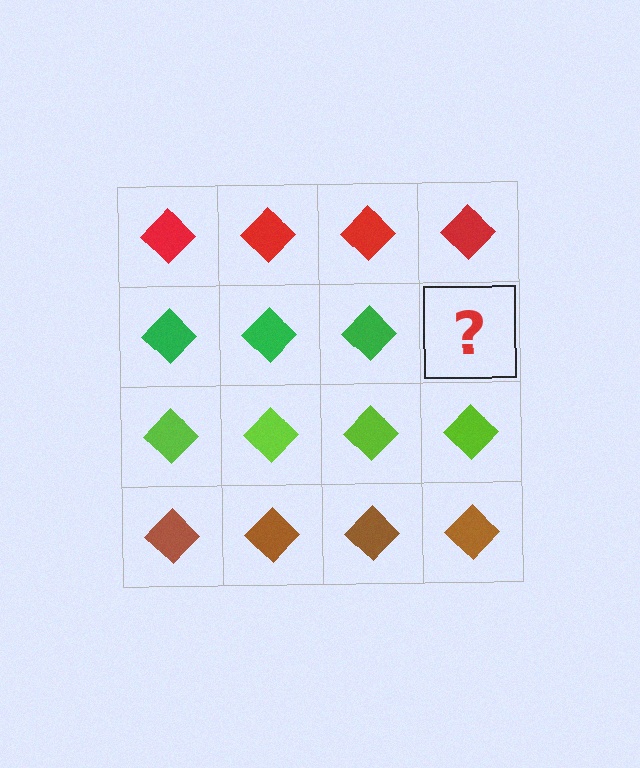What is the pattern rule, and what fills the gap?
The rule is that each row has a consistent color. The gap should be filled with a green diamond.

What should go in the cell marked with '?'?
The missing cell should contain a green diamond.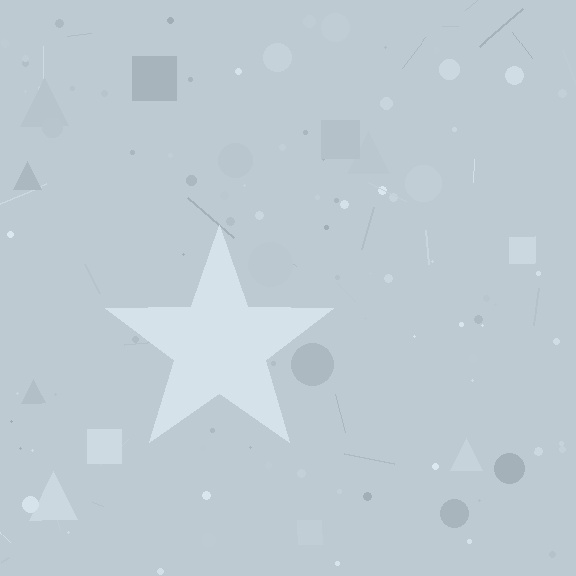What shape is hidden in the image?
A star is hidden in the image.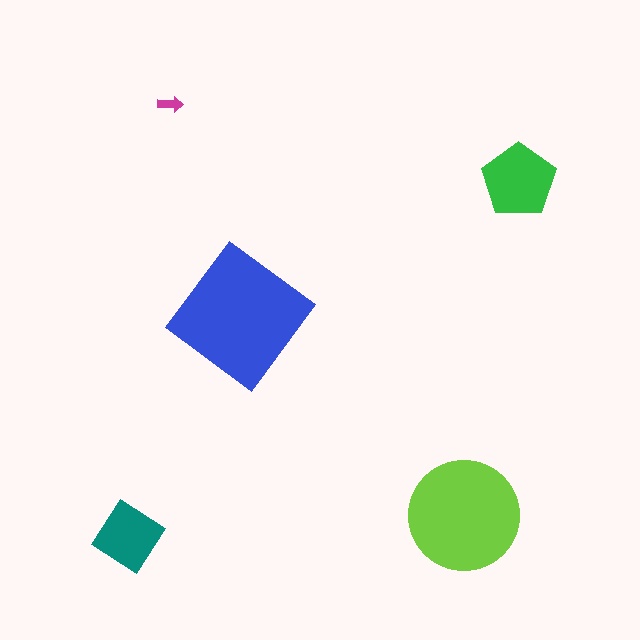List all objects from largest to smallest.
The blue diamond, the lime circle, the green pentagon, the teal diamond, the magenta arrow.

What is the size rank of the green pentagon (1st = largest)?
3rd.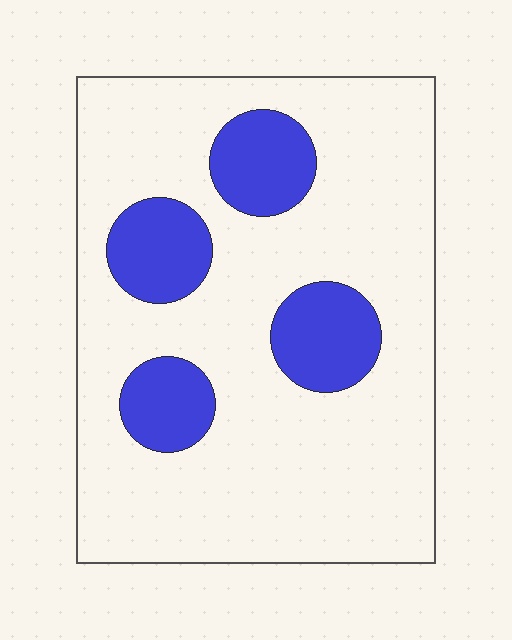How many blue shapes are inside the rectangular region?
4.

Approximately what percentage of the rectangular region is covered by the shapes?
Approximately 20%.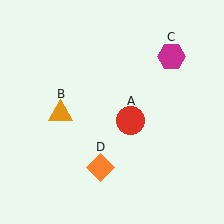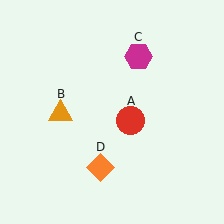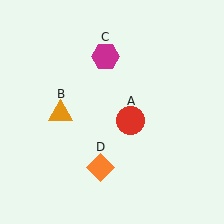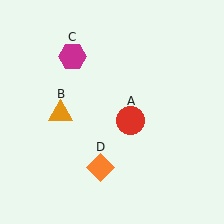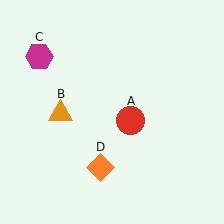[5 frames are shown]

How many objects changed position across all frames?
1 object changed position: magenta hexagon (object C).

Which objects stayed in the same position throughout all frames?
Red circle (object A) and orange triangle (object B) and orange diamond (object D) remained stationary.